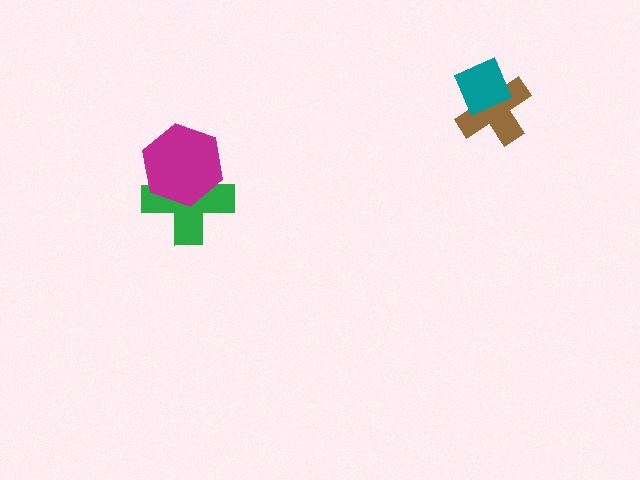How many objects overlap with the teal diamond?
1 object overlaps with the teal diamond.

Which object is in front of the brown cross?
The teal diamond is in front of the brown cross.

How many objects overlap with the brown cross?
1 object overlaps with the brown cross.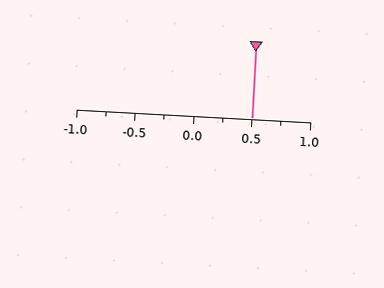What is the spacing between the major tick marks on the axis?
The major ticks are spaced 0.5 apart.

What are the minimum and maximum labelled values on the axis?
The axis runs from -1.0 to 1.0.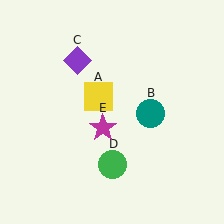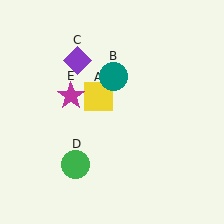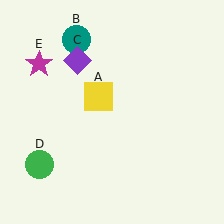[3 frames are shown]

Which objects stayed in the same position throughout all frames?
Yellow square (object A) and purple diamond (object C) remained stationary.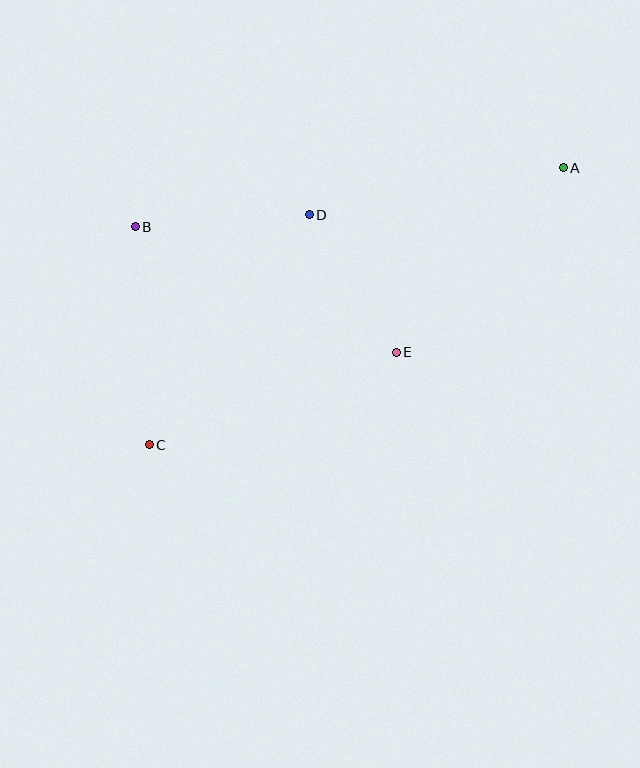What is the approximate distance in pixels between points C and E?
The distance between C and E is approximately 264 pixels.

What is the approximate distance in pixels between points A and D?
The distance between A and D is approximately 258 pixels.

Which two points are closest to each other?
Points D and E are closest to each other.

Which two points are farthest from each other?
Points A and C are farthest from each other.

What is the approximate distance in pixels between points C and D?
The distance between C and D is approximately 280 pixels.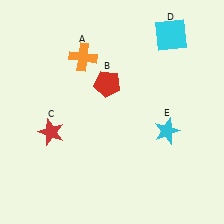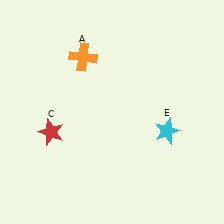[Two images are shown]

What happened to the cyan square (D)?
The cyan square (D) was removed in Image 2. It was in the top-right area of Image 1.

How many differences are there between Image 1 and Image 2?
There are 2 differences between the two images.